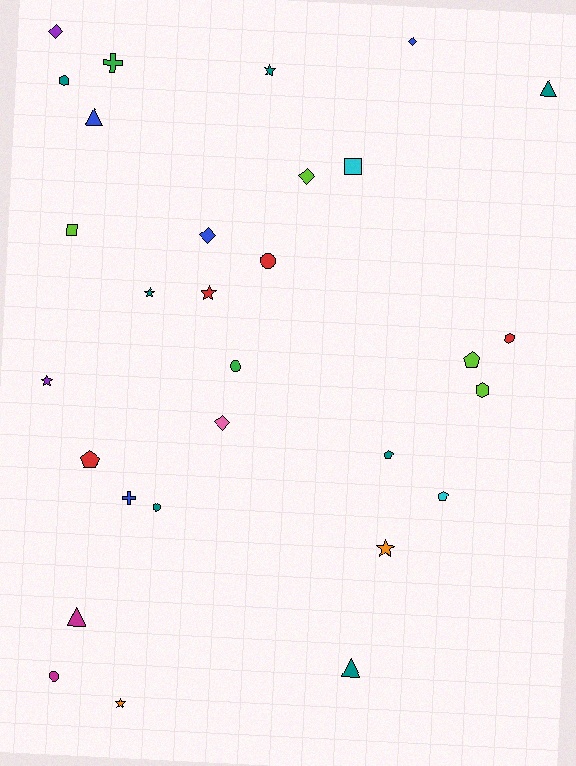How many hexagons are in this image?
There are 4 hexagons.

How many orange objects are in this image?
There are 2 orange objects.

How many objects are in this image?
There are 30 objects.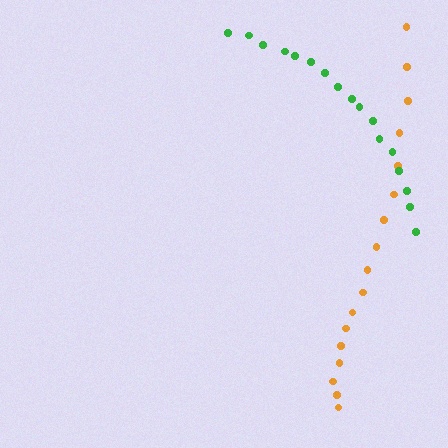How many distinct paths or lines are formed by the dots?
There are 2 distinct paths.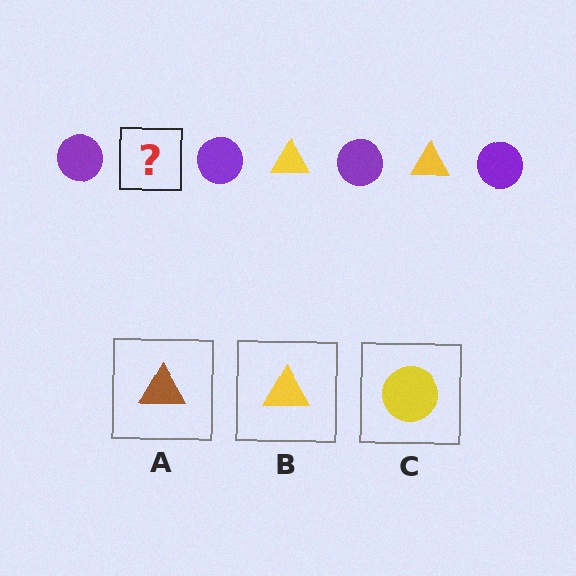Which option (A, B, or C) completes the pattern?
B.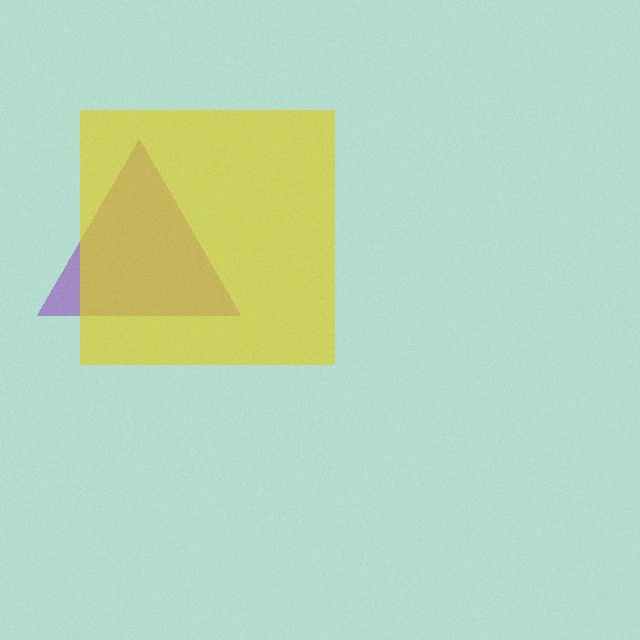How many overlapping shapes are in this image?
There are 2 overlapping shapes in the image.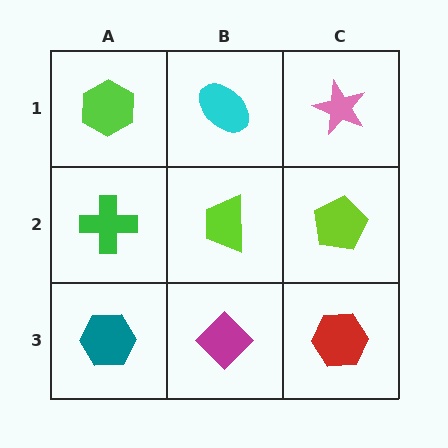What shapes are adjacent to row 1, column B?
A lime trapezoid (row 2, column B), a lime hexagon (row 1, column A), a pink star (row 1, column C).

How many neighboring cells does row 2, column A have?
3.